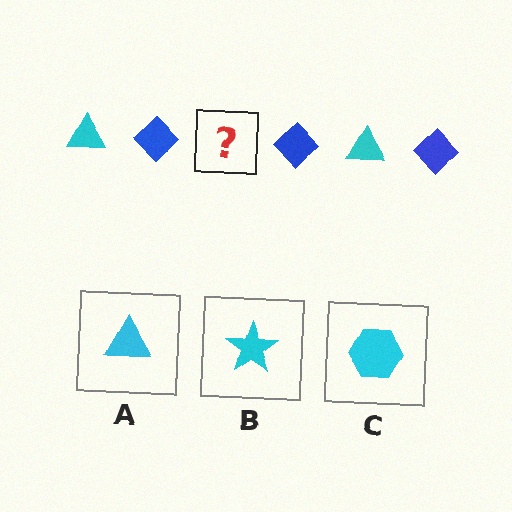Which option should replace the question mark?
Option A.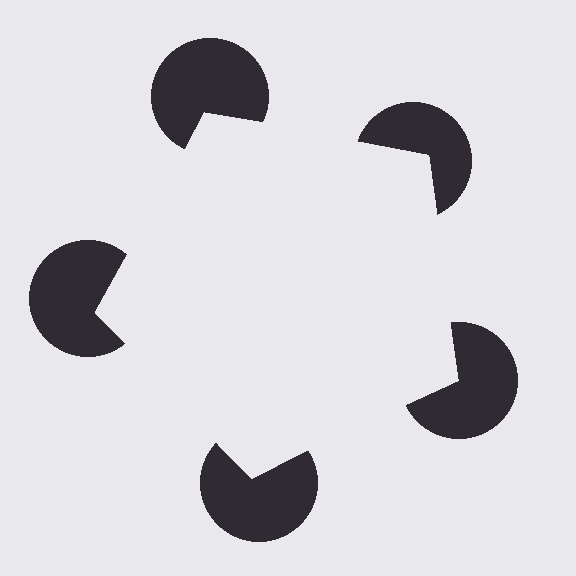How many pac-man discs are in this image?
There are 5 — one at each vertex of the illusory pentagon.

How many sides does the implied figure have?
5 sides.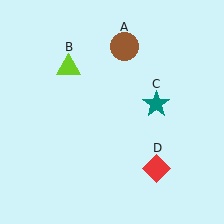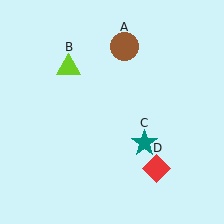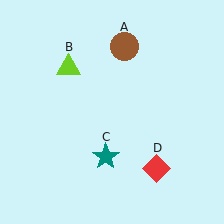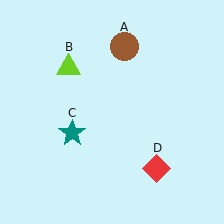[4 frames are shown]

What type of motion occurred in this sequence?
The teal star (object C) rotated clockwise around the center of the scene.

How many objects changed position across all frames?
1 object changed position: teal star (object C).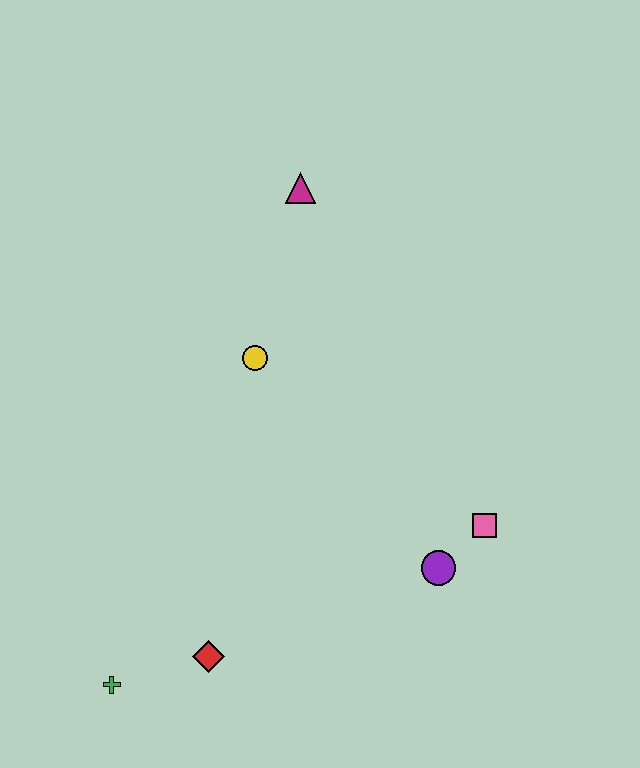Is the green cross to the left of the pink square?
Yes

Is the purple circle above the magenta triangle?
No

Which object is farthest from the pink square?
The green cross is farthest from the pink square.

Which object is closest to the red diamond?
The green cross is closest to the red diamond.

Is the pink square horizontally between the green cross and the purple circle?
No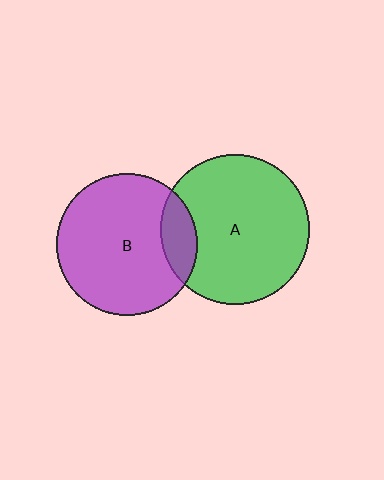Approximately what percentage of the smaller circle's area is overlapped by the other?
Approximately 15%.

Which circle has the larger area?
Circle A (green).